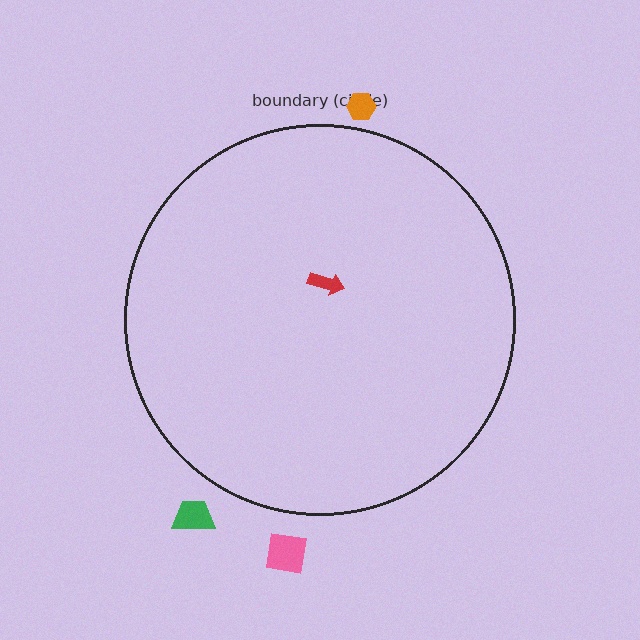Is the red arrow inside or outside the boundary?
Inside.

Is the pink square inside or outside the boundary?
Outside.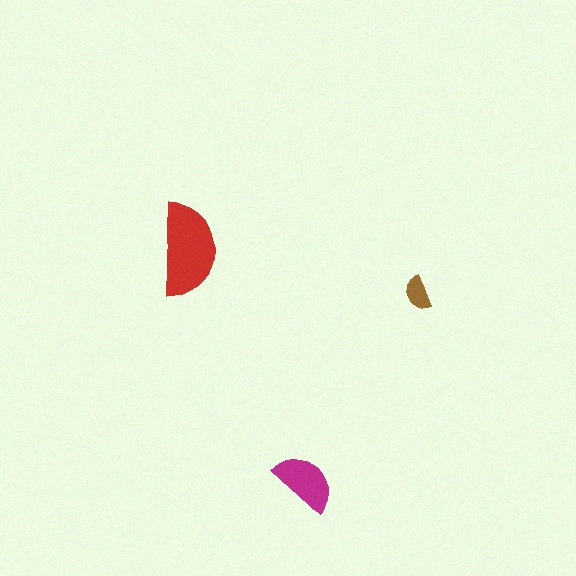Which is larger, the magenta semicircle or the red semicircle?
The red one.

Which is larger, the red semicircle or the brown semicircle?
The red one.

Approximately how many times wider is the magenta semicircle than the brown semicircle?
About 2 times wider.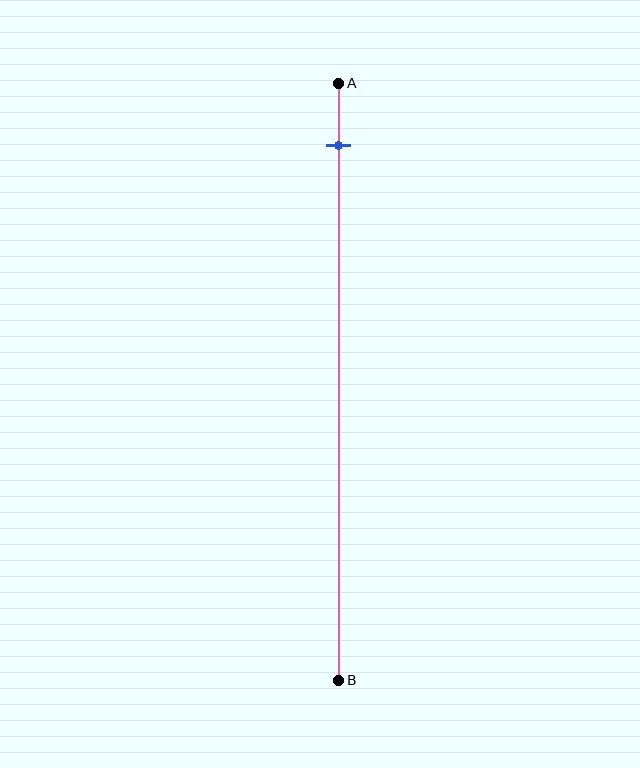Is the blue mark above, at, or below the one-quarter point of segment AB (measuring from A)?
The blue mark is above the one-quarter point of segment AB.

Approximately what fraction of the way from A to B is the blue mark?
The blue mark is approximately 10% of the way from A to B.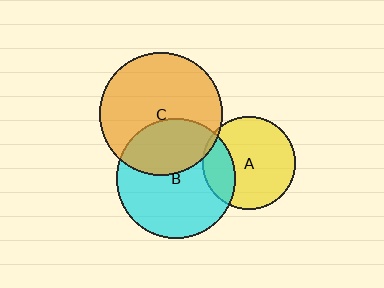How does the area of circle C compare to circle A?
Approximately 1.7 times.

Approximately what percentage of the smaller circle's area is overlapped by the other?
Approximately 35%.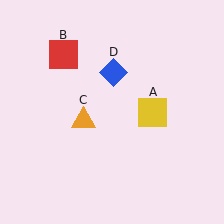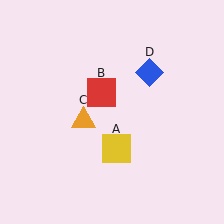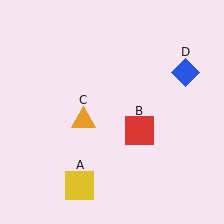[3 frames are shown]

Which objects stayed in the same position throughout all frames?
Orange triangle (object C) remained stationary.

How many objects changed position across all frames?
3 objects changed position: yellow square (object A), red square (object B), blue diamond (object D).